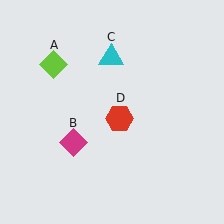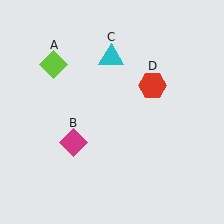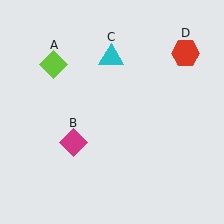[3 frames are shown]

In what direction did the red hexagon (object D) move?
The red hexagon (object D) moved up and to the right.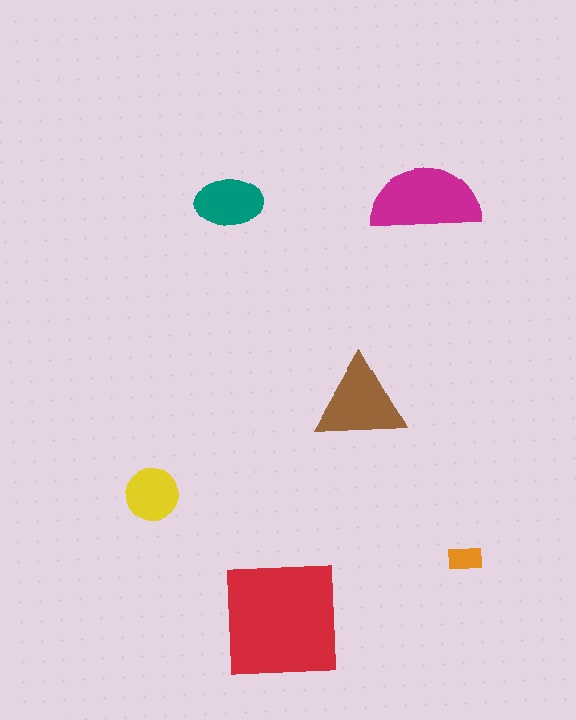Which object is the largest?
The red square.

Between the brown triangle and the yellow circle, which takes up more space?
The brown triangle.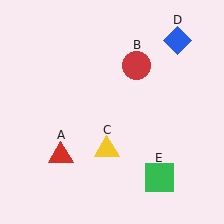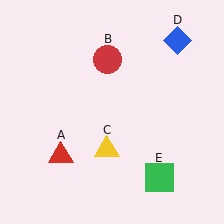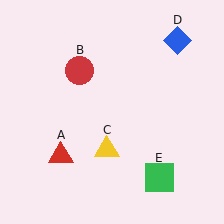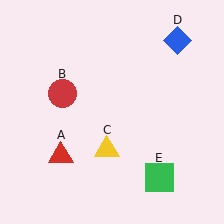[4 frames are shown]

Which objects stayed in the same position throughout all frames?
Red triangle (object A) and yellow triangle (object C) and blue diamond (object D) and green square (object E) remained stationary.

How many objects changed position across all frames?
1 object changed position: red circle (object B).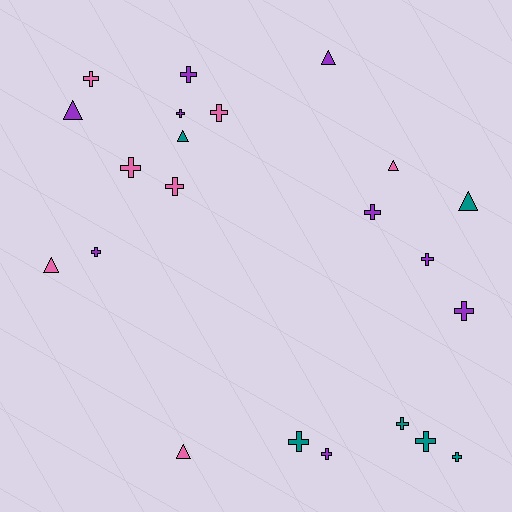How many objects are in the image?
There are 22 objects.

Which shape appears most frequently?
Cross, with 15 objects.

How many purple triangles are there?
There are 2 purple triangles.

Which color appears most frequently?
Purple, with 9 objects.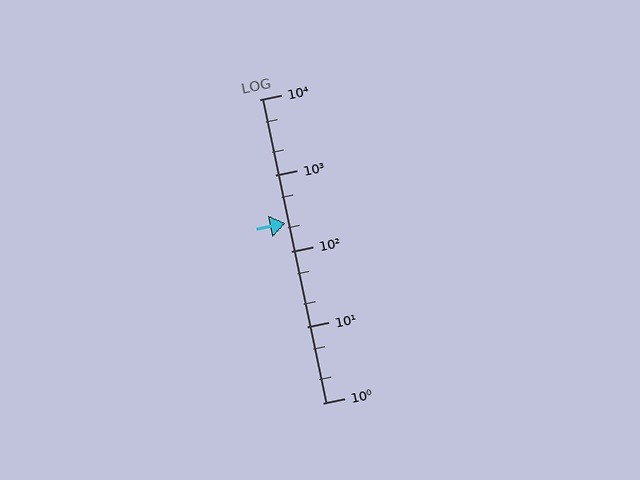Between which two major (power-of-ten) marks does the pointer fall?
The pointer is between 100 and 1000.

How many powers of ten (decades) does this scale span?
The scale spans 4 decades, from 1 to 10000.